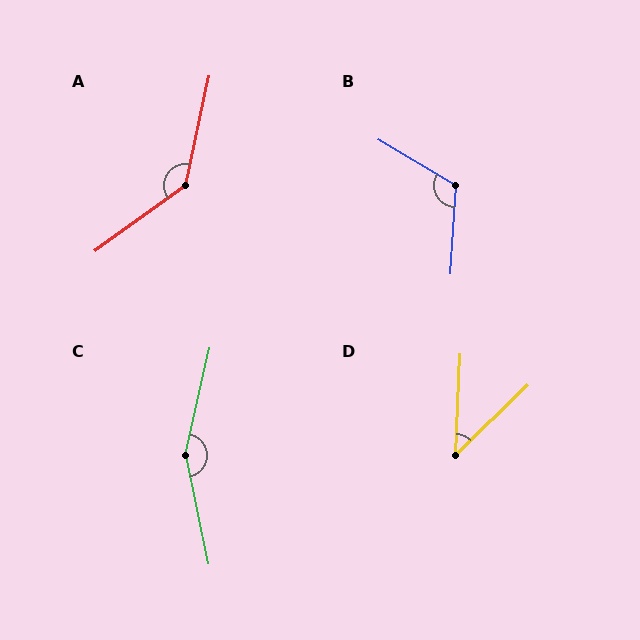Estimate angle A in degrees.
Approximately 138 degrees.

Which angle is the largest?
C, at approximately 155 degrees.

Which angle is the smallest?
D, at approximately 44 degrees.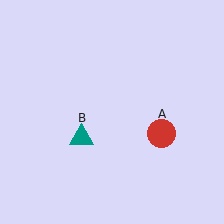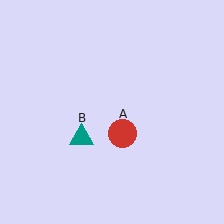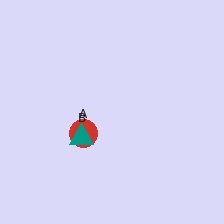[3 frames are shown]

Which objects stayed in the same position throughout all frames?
Teal triangle (object B) remained stationary.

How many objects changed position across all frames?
1 object changed position: red circle (object A).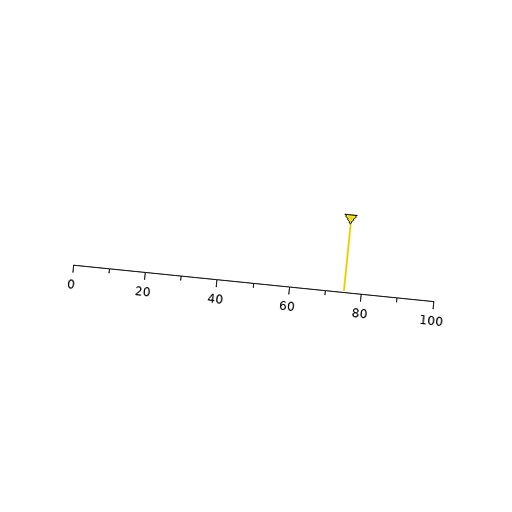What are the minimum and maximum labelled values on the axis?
The axis runs from 0 to 100.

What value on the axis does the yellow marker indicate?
The marker indicates approximately 75.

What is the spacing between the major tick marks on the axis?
The major ticks are spaced 20 apart.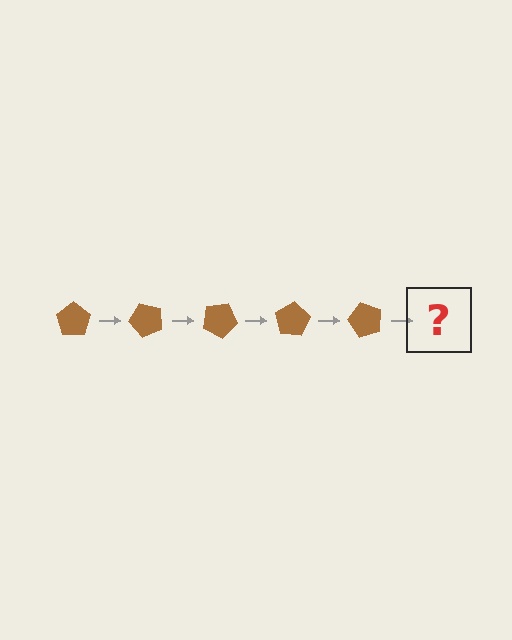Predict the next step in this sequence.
The next step is a brown pentagon rotated 250 degrees.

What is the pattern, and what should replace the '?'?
The pattern is that the pentagon rotates 50 degrees each step. The '?' should be a brown pentagon rotated 250 degrees.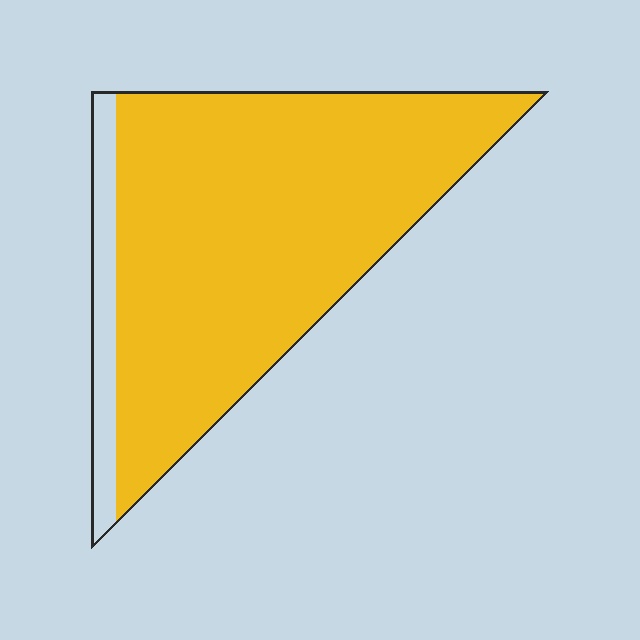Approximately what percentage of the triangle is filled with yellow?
Approximately 90%.